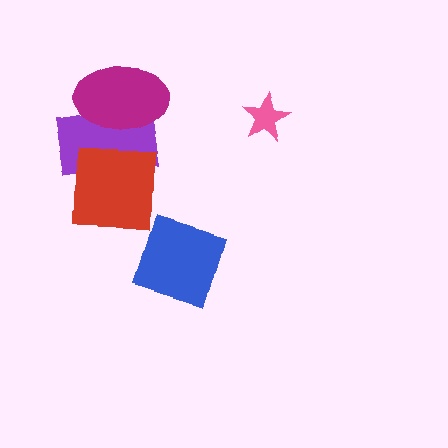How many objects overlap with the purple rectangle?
2 objects overlap with the purple rectangle.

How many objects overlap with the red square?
1 object overlaps with the red square.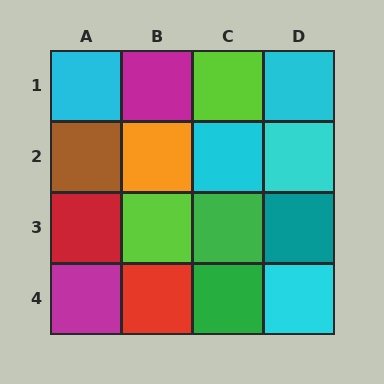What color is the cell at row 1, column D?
Cyan.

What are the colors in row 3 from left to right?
Red, lime, green, teal.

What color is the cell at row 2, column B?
Orange.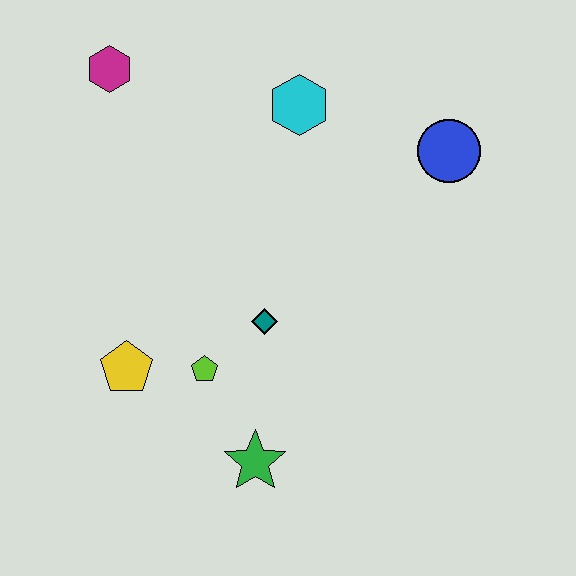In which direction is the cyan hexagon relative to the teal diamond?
The cyan hexagon is above the teal diamond.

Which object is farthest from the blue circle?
The yellow pentagon is farthest from the blue circle.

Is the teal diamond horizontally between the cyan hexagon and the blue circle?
No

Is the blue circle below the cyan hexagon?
Yes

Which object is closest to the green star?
The lime pentagon is closest to the green star.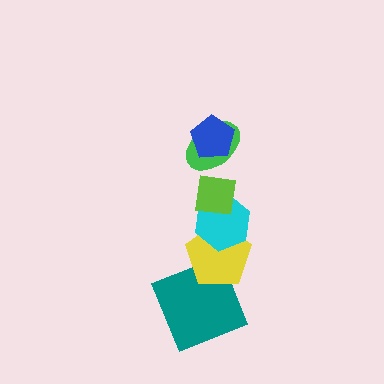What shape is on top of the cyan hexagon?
The lime square is on top of the cyan hexagon.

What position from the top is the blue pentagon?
The blue pentagon is 1st from the top.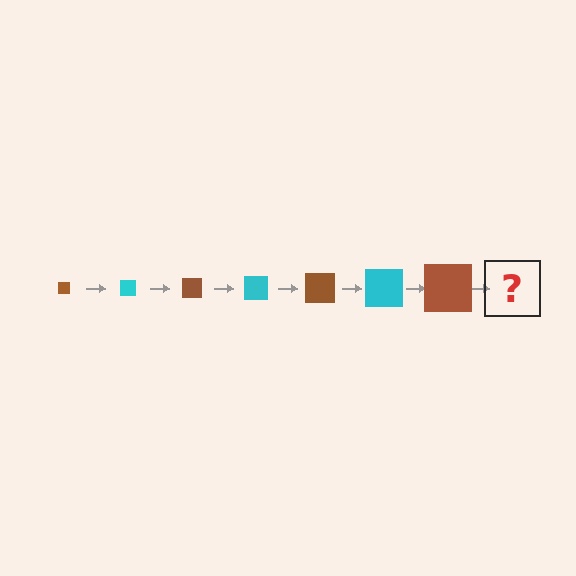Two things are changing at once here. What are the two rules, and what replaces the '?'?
The two rules are that the square grows larger each step and the color cycles through brown and cyan. The '?' should be a cyan square, larger than the previous one.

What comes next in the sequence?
The next element should be a cyan square, larger than the previous one.